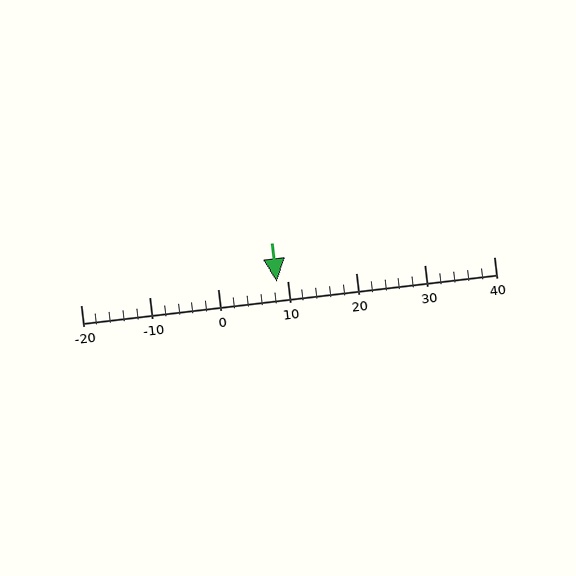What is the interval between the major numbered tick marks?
The major tick marks are spaced 10 units apart.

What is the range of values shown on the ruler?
The ruler shows values from -20 to 40.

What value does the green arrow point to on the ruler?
The green arrow points to approximately 8.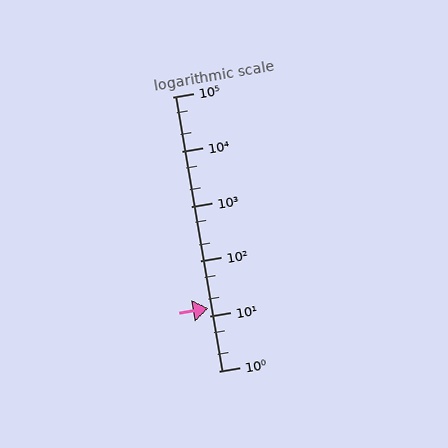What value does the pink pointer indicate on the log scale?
The pointer indicates approximately 14.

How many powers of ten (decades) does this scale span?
The scale spans 5 decades, from 1 to 100000.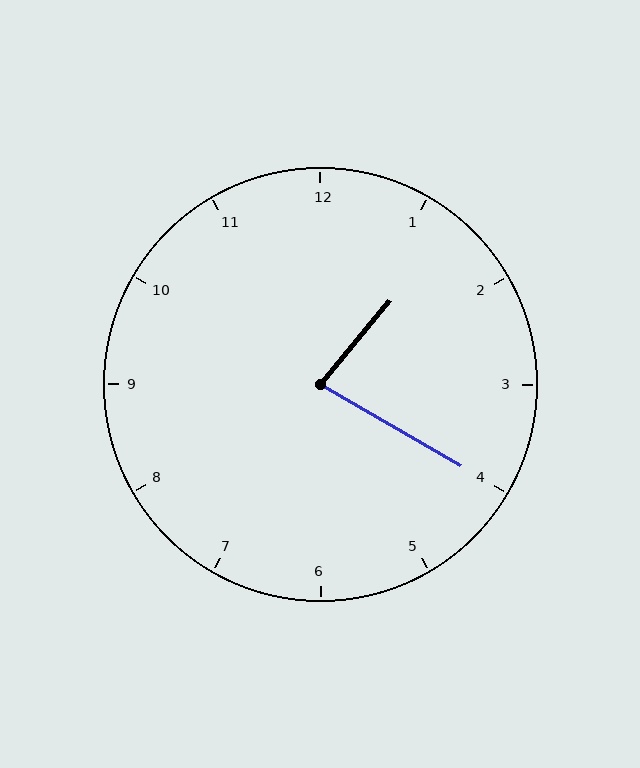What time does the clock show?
1:20.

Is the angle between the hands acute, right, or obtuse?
It is acute.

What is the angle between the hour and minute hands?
Approximately 80 degrees.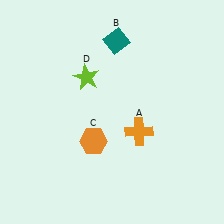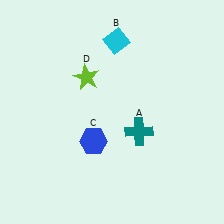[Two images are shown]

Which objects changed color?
A changed from orange to teal. B changed from teal to cyan. C changed from orange to blue.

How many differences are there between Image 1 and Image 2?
There are 3 differences between the two images.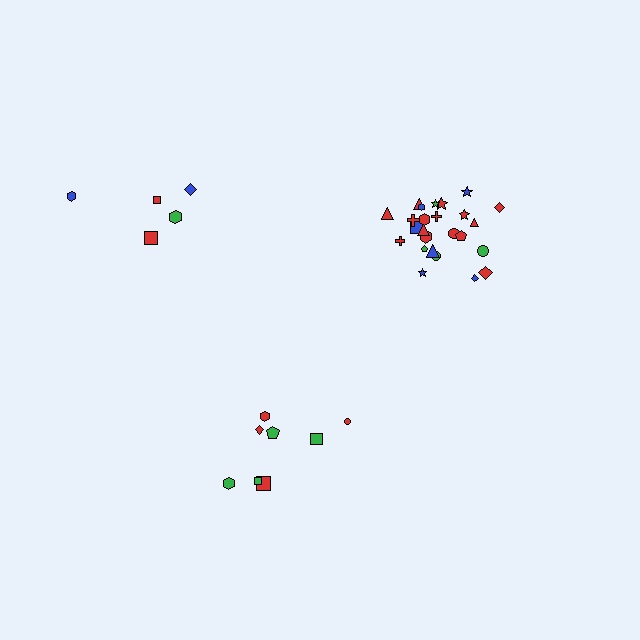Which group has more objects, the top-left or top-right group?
The top-right group.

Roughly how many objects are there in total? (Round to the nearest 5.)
Roughly 40 objects in total.